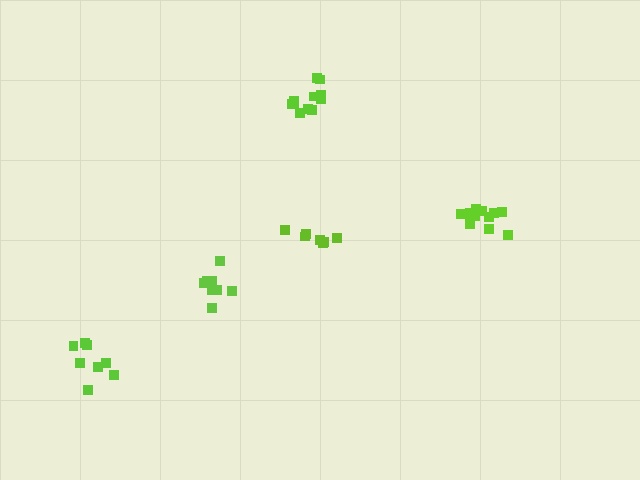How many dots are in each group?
Group 1: 8 dots, Group 2: 7 dots, Group 3: 8 dots, Group 4: 12 dots, Group 5: 11 dots (46 total).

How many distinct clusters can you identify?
There are 5 distinct clusters.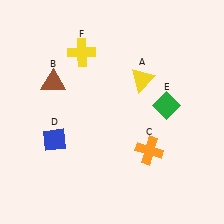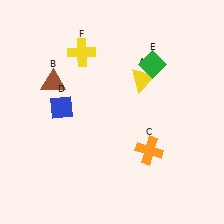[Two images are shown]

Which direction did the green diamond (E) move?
The green diamond (E) moved up.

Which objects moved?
The objects that moved are: the blue diamond (D), the green diamond (E).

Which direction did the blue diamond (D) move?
The blue diamond (D) moved up.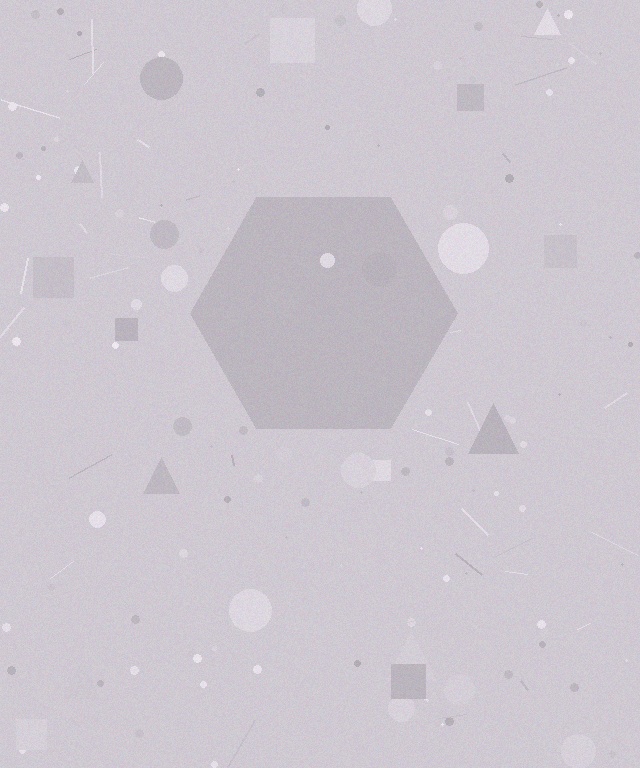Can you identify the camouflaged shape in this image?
The camouflaged shape is a hexagon.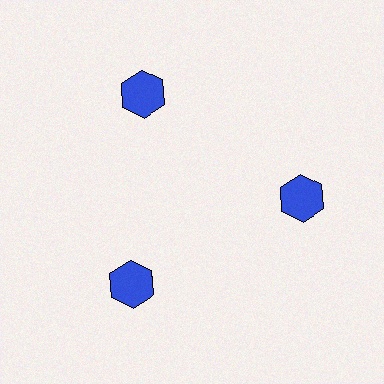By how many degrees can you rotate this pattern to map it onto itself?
The pattern maps onto itself every 120 degrees of rotation.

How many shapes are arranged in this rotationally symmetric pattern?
There are 3 shapes, arranged in 3 groups of 1.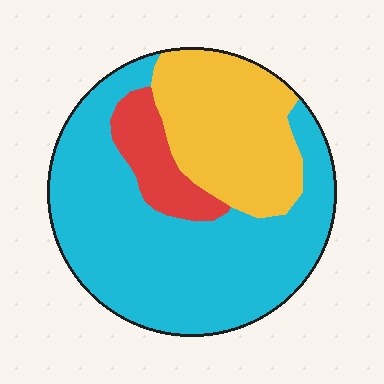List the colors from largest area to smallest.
From largest to smallest: cyan, yellow, red.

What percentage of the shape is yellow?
Yellow covers around 30% of the shape.